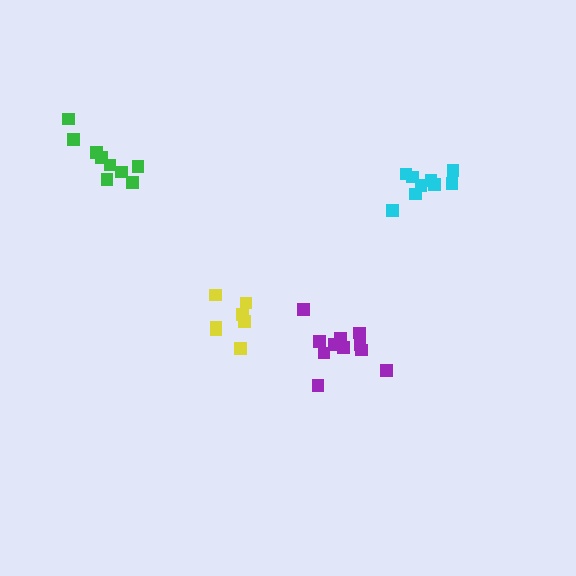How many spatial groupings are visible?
There are 4 spatial groupings.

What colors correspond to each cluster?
The clusters are colored: cyan, purple, green, yellow.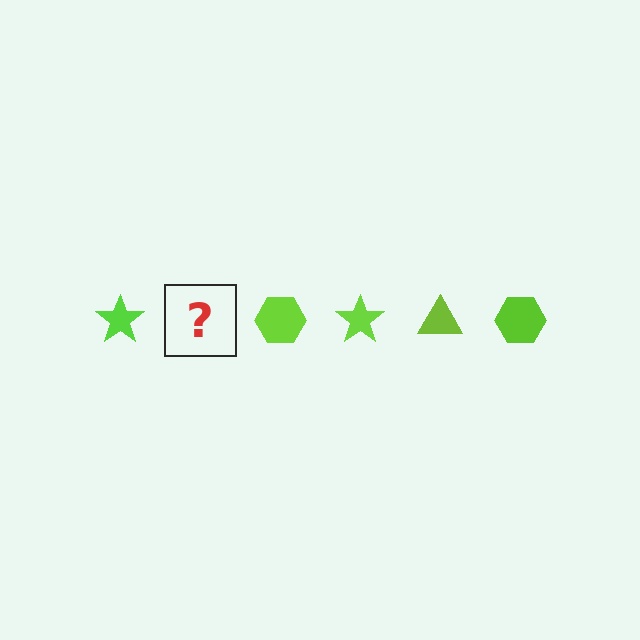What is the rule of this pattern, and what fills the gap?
The rule is that the pattern cycles through star, triangle, hexagon shapes in lime. The gap should be filled with a lime triangle.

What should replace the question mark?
The question mark should be replaced with a lime triangle.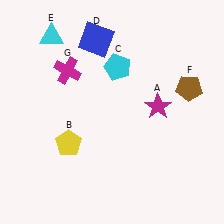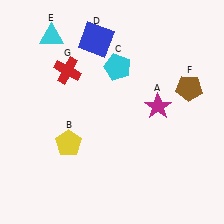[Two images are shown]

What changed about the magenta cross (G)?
In Image 1, G is magenta. In Image 2, it changed to red.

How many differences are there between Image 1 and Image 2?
There is 1 difference between the two images.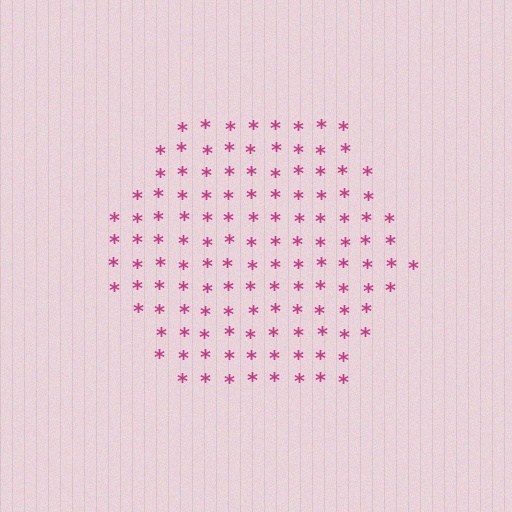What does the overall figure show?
The overall figure shows a hexagon.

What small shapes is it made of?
It is made of small asterisks.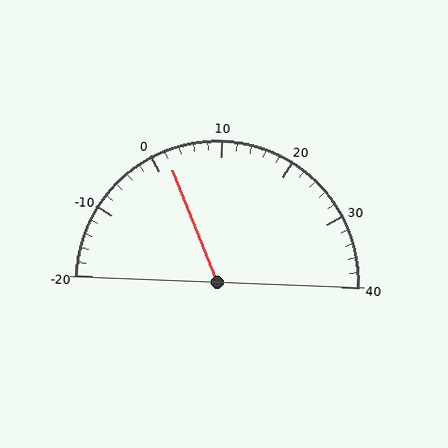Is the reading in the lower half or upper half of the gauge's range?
The reading is in the lower half of the range (-20 to 40).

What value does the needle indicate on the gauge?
The needle indicates approximately 2.